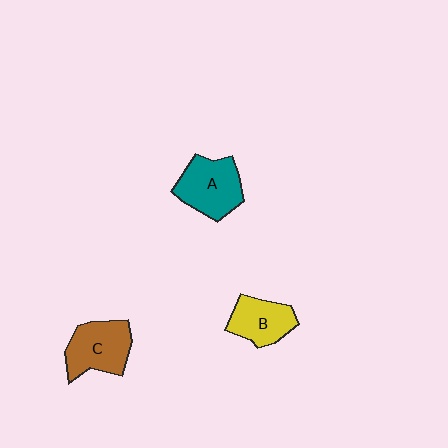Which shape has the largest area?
Shape A (teal).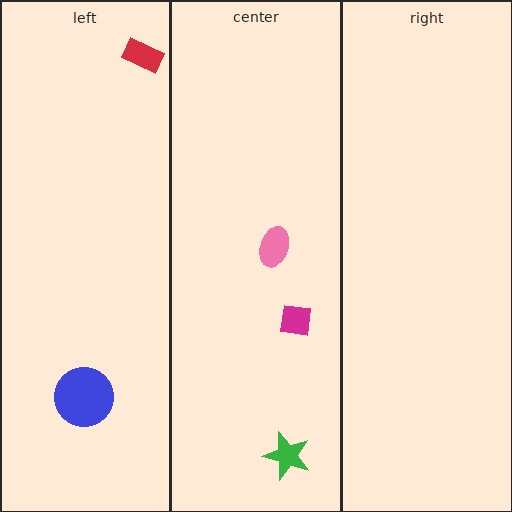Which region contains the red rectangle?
The left region.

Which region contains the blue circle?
The left region.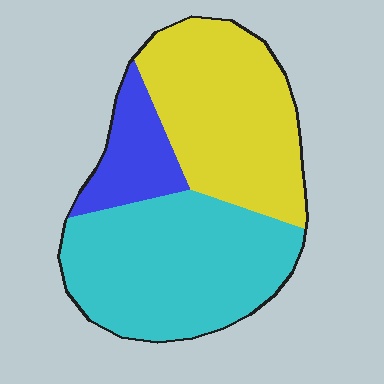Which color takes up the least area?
Blue, at roughly 15%.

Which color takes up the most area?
Cyan, at roughly 45%.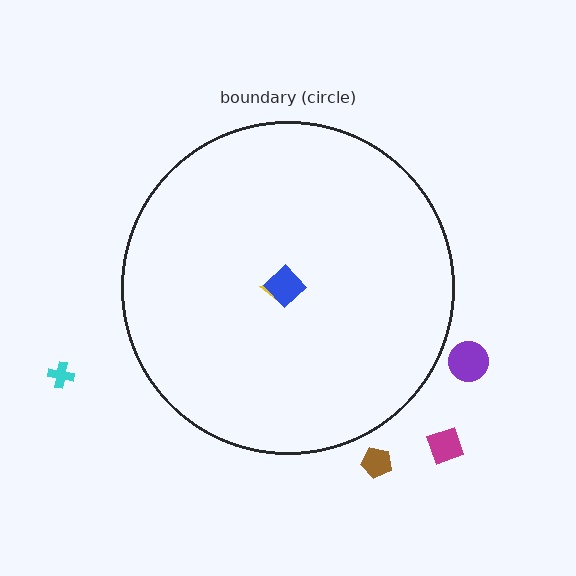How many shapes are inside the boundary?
2 inside, 4 outside.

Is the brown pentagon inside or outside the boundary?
Outside.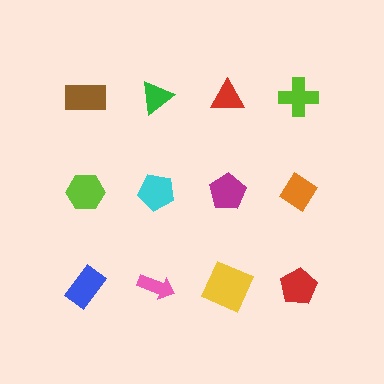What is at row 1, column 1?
A brown rectangle.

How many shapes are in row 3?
4 shapes.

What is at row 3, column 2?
A pink arrow.